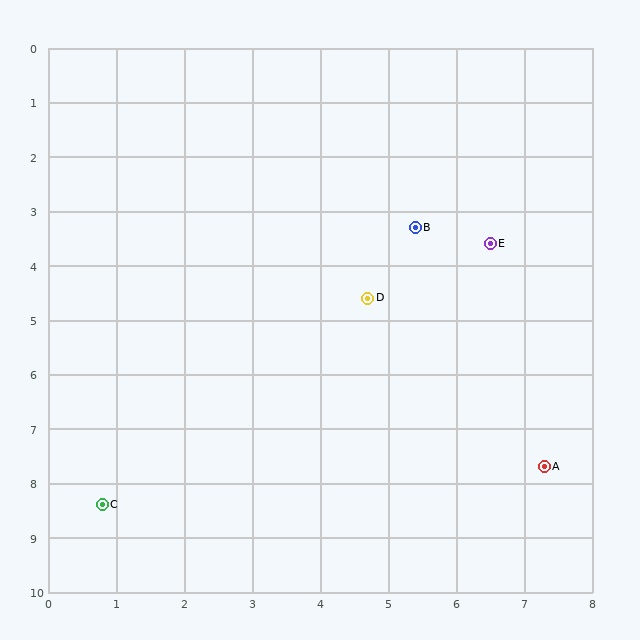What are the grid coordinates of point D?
Point D is at approximately (4.7, 4.6).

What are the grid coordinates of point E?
Point E is at approximately (6.5, 3.6).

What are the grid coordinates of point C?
Point C is at approximately (0.8, 8.4).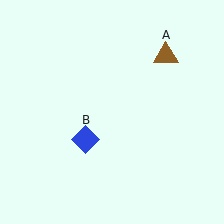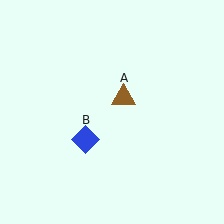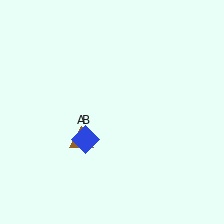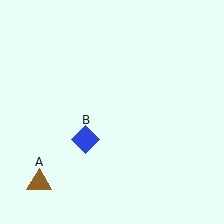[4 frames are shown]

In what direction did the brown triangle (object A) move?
The brown triangle (object A) moved down and to the left.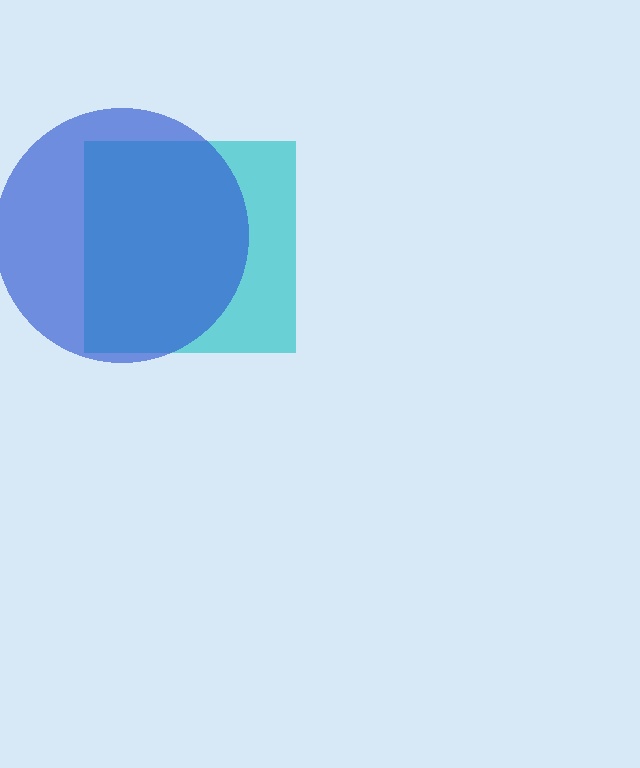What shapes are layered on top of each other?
The layered shapes are: a cyan square, a blue circle.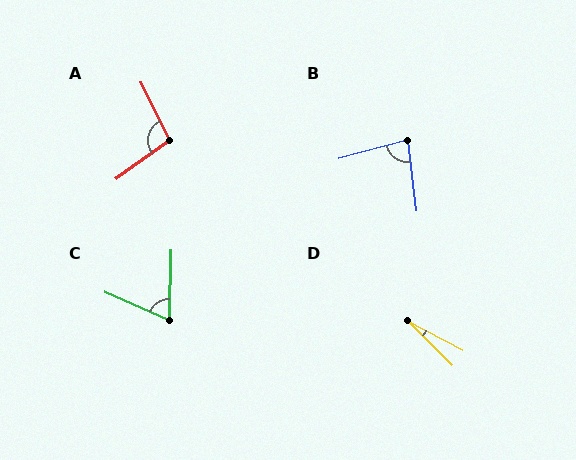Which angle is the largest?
A, at approximately 100 degrees.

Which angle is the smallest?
D, at approximately 17 degrees.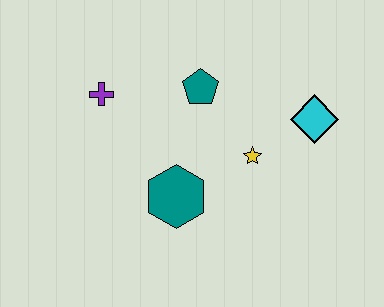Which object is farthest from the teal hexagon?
The cyan diamond is farthest from the teal hexagon.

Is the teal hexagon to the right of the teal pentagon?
No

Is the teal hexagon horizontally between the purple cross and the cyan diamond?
Yes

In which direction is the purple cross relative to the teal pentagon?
The purple cross is to the left of the teal pentagon.